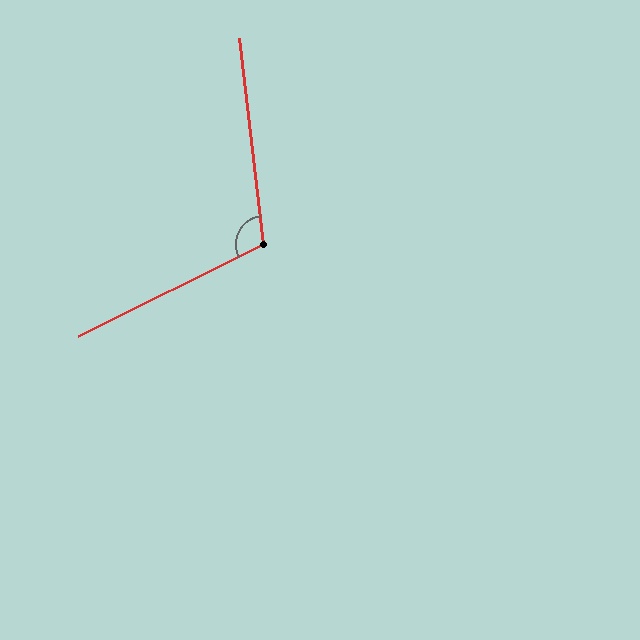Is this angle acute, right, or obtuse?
It is obtuse.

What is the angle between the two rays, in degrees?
Approximately 110 degrees.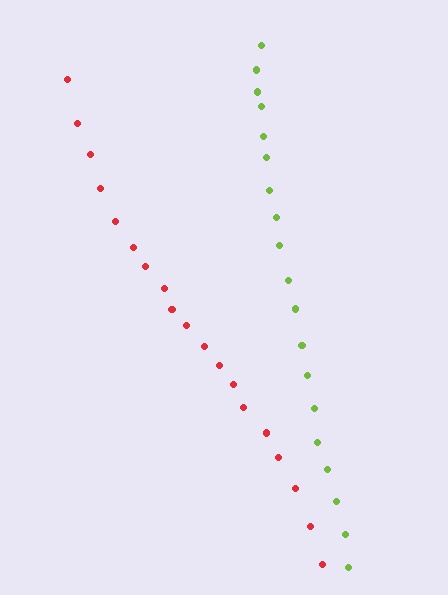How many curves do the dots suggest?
There are 2 distinct paths.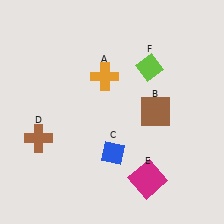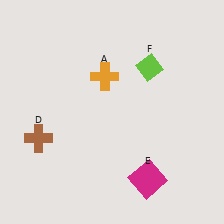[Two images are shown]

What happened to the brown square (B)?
The brown square (B) was removed in Image 2. It was in the top-right area of Image 1.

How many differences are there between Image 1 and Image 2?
There are 2 differences between the two images.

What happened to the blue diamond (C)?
The blue diamond (C) was removed in Image 2. It was in the bottom-right area of Image 1.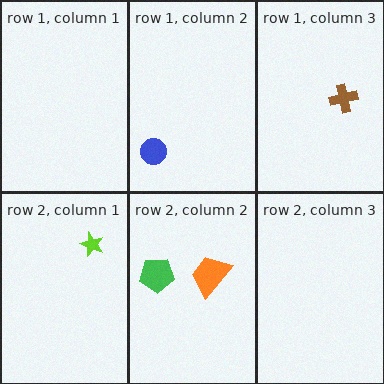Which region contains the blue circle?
The row 1, column 2 region.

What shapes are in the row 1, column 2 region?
The blue circle.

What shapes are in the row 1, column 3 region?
The brown cross.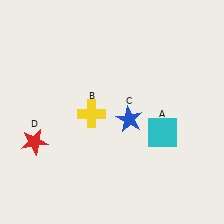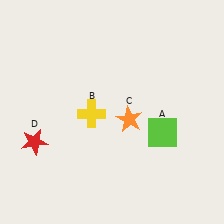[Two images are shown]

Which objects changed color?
A changed from cyan to lime. C changed from blue to orange.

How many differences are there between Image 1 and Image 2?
There are 2 differences between the two images.